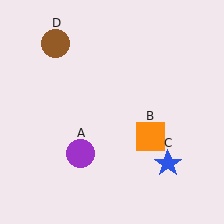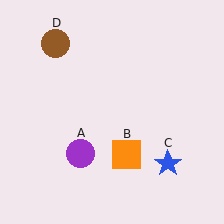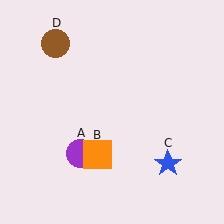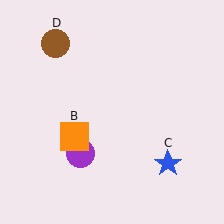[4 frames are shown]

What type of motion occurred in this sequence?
The orange square (object B) rotated clockwise around the center of the scene.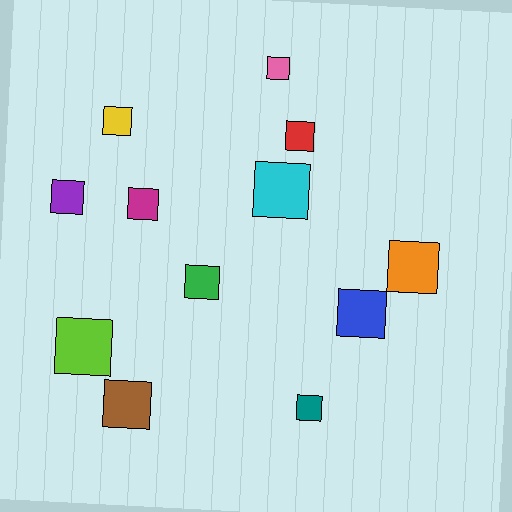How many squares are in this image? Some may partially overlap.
There are 12 squares.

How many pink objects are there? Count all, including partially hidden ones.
There is 1 pink object.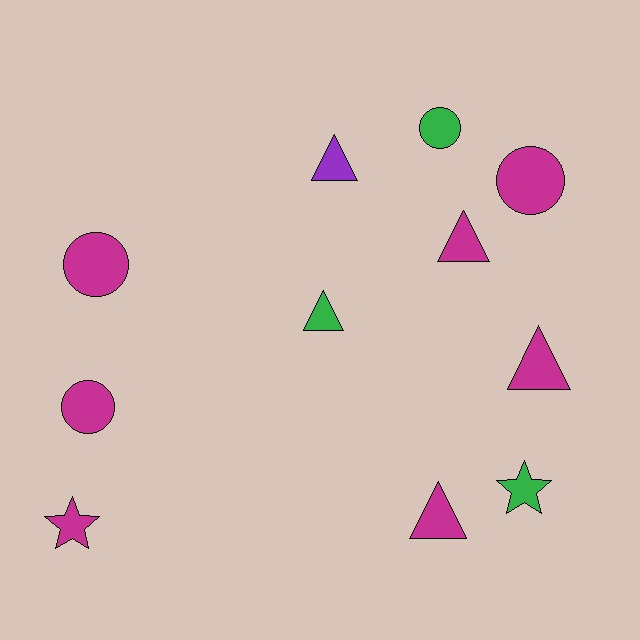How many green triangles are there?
There is 1 green triangle.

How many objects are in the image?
There are 11 objects.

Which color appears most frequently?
Magenta, with 7 objects.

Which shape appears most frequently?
Triangle, with 5 objects.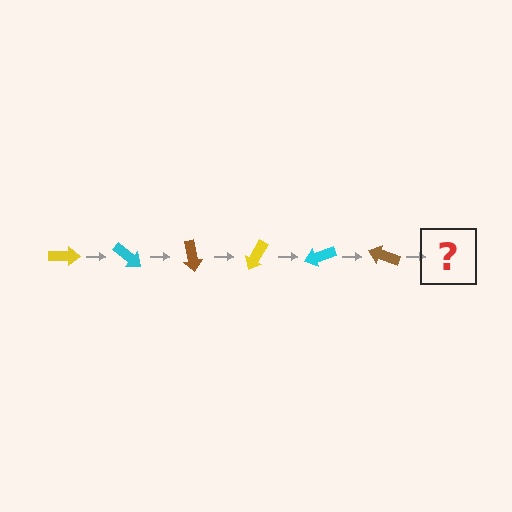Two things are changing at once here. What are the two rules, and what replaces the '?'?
The two rules are that it rotates 40 degrees each step and the color cycles through yellow, cyan, and brown. The '?' should be a yellow arrow, rotated 240 degrees from the start.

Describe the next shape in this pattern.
It should be a yellow arrow, rotated 240 degrees from the start.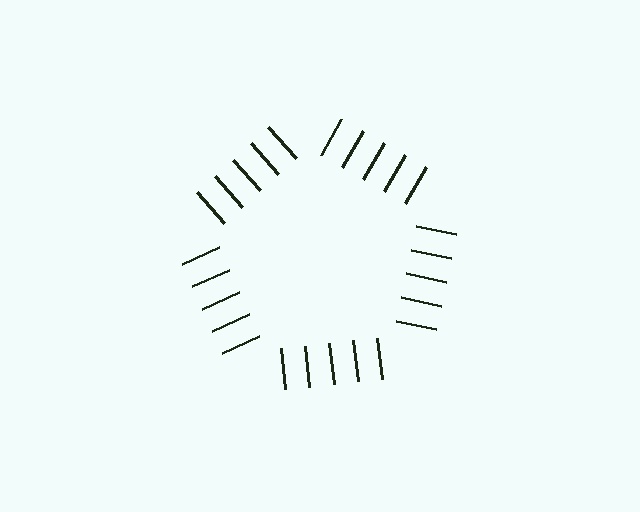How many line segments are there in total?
25 — 5 along each of the 5 edges.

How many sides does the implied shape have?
5 sides — the line-ends trace a pentagon.